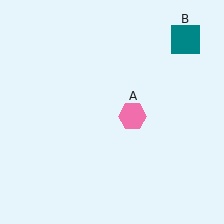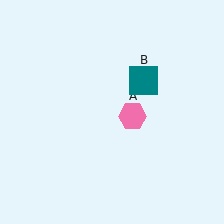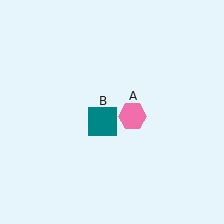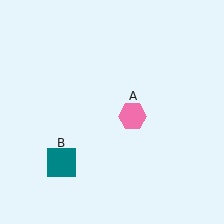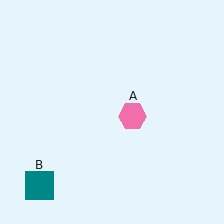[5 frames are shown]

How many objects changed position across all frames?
1 object changed position: teal square (object B).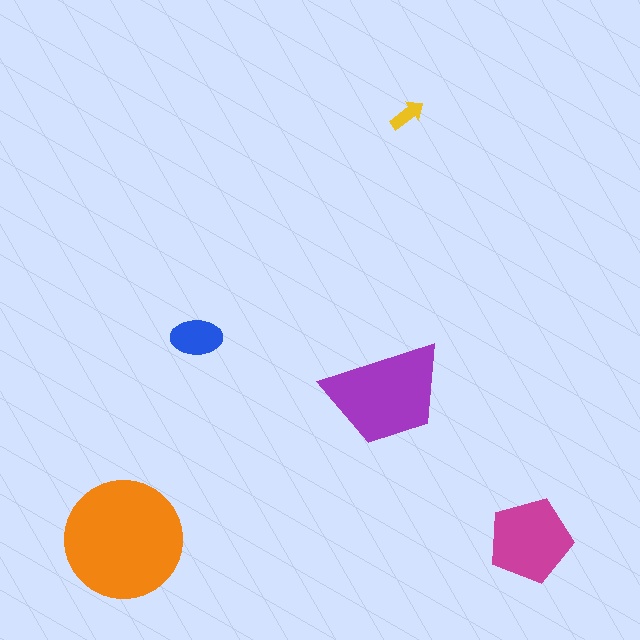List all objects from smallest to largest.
The yellow arrow, the blue ellipse, the magenta pentagon, the purple trapezoid, the orange circle.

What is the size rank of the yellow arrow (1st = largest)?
5th.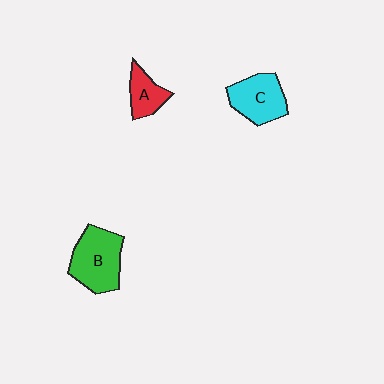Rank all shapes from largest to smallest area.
From largest to smallest: B (green), C (cyan), A (red).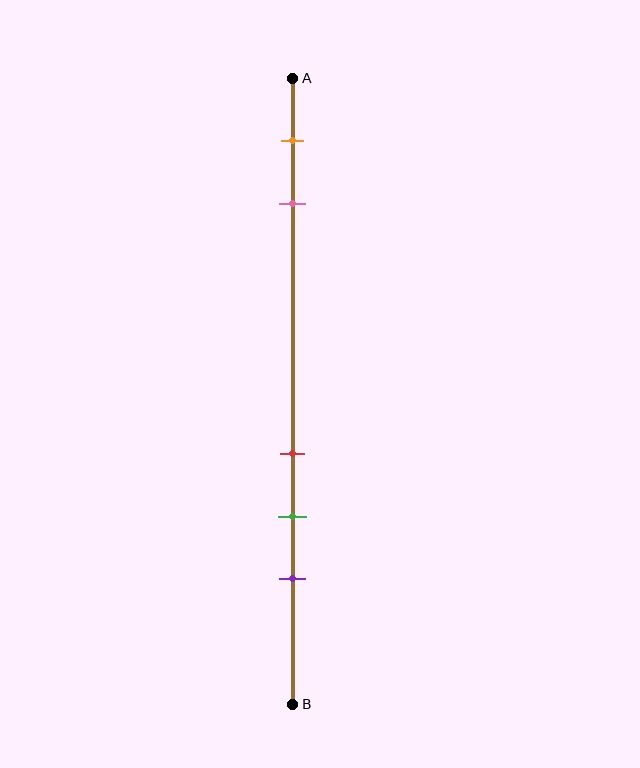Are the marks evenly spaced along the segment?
No, the marks are not evenly spaced.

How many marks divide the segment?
There are 5 marks dividing the segment.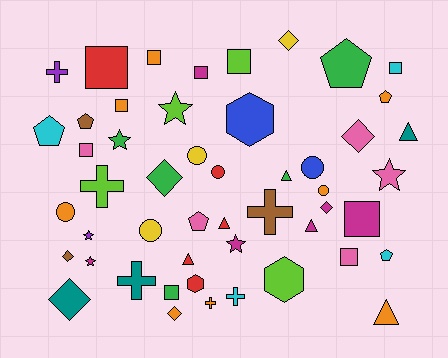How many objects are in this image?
There are 50 objects.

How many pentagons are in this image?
There are 6 pentagons.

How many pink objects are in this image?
There are 5 pink objects.